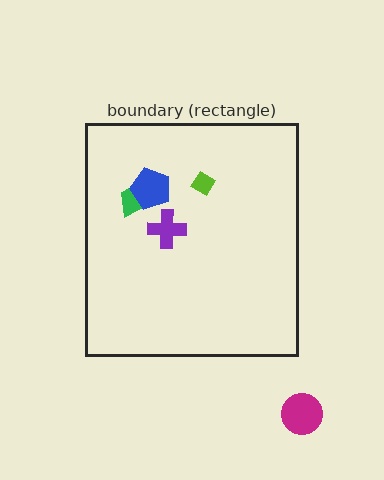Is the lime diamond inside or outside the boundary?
Inside.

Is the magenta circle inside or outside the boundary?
Outside.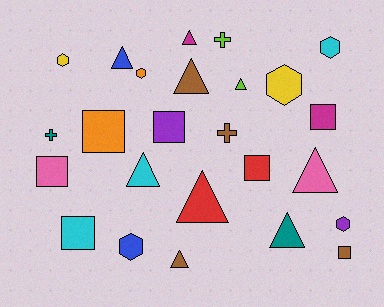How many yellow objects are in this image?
There are 2 yellow objects.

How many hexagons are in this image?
There are 6 hexagons.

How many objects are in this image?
There are 25 objects.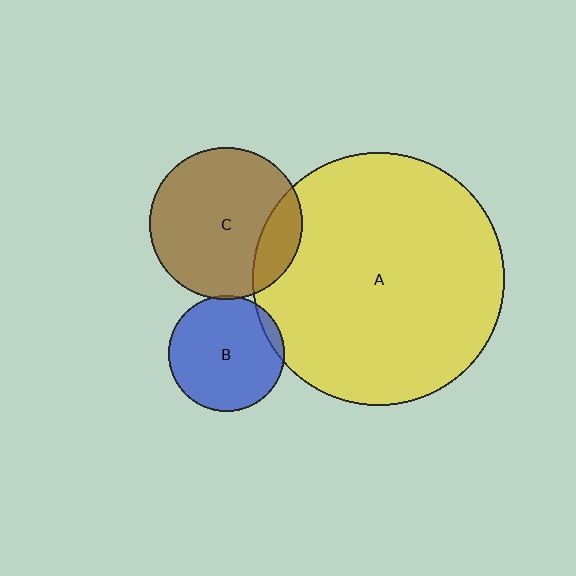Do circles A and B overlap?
Yes.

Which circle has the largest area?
Circle A (yellow).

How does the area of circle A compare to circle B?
Approximately 4.8 times.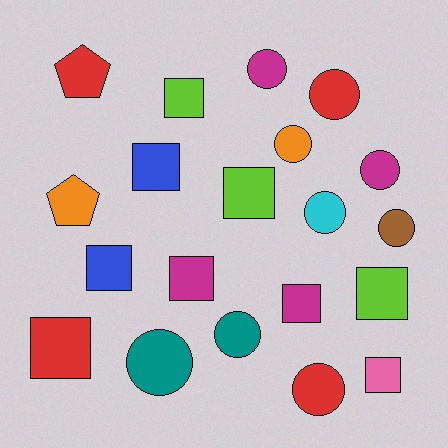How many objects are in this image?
There are 20 objects.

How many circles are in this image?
There are 9 circles.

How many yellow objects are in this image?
There are no yellow objects.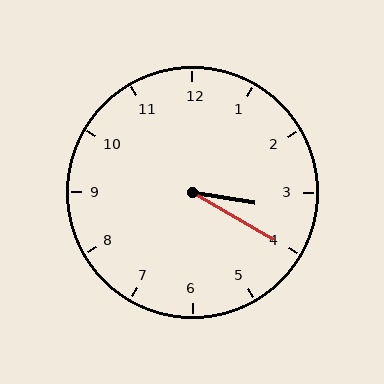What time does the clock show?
3:20.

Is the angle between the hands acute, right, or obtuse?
It is acute.